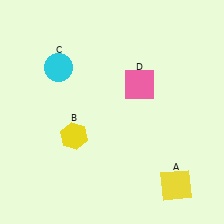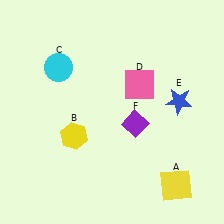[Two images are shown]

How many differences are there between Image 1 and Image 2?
There are 2 differences between the two images.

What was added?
A blue star (E), a purple diamond (F) were added in Image 2.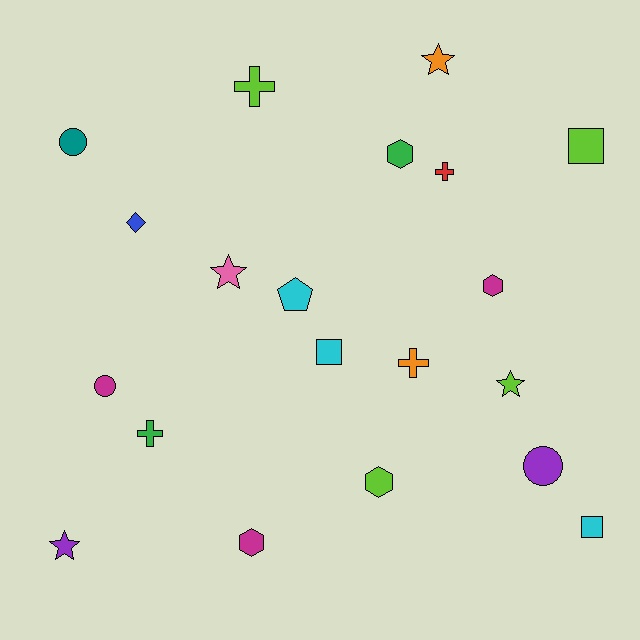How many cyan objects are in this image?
There are 3 cyan objects.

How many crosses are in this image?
There are 4 crosses.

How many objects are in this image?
There are 20 objects.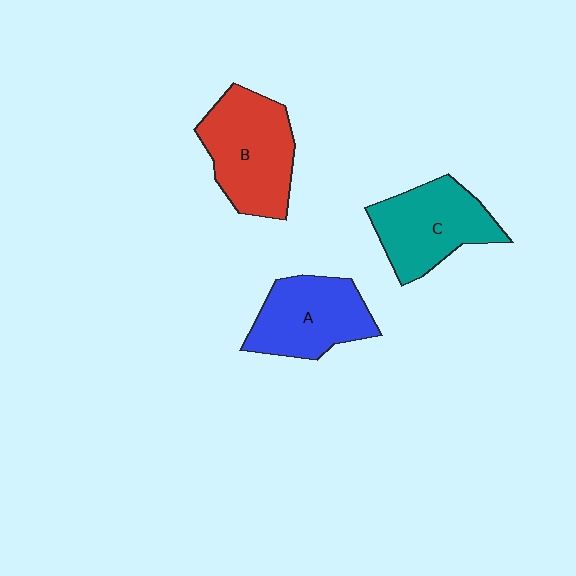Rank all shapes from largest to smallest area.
From largest to smallest: B (red), C (teal), A (blue).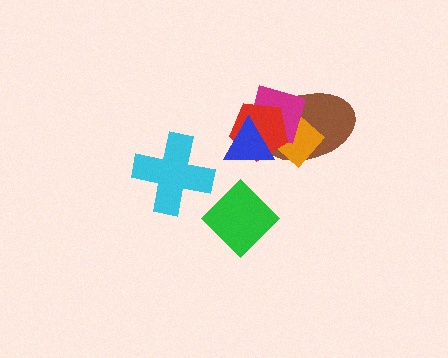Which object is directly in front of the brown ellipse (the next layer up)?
The orange rectangle is directly in front of the brown ellipse.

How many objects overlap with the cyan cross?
0 objects overlap with the cyan cross.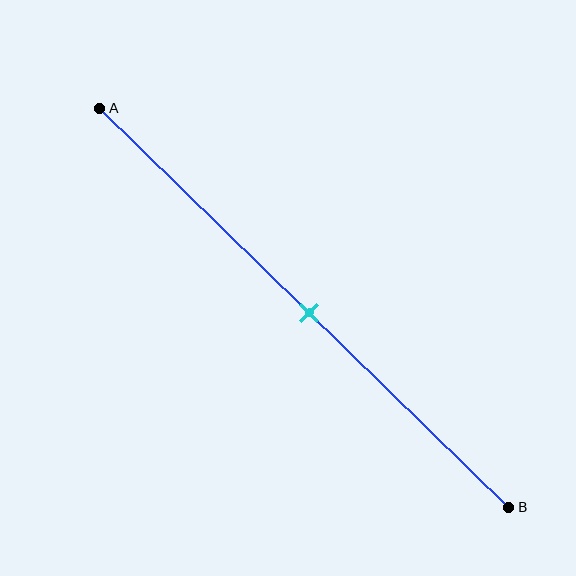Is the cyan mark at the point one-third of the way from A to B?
No, the mark is at about 50% from A, not at the 33% one-third point.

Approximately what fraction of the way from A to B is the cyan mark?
The cyan mark is approximately 50% of the way from A to B.